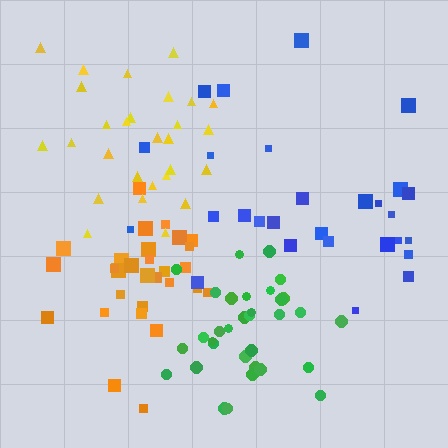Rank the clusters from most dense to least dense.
green, orange, yellow, blue.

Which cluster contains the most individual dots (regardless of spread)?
Green (33).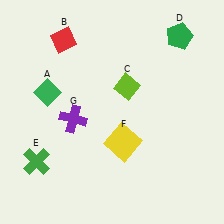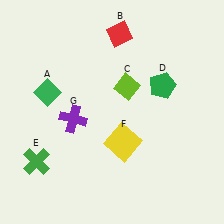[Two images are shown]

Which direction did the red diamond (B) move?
The red diamond (B) moved right.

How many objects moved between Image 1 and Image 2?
2 objects moved between the two images.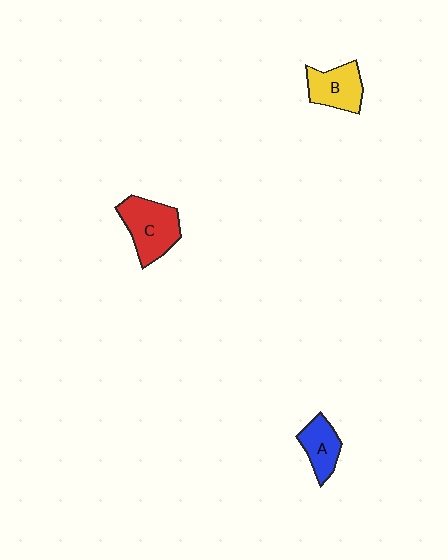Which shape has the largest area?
Shape C (red).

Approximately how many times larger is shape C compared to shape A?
Approximately 1.6 times.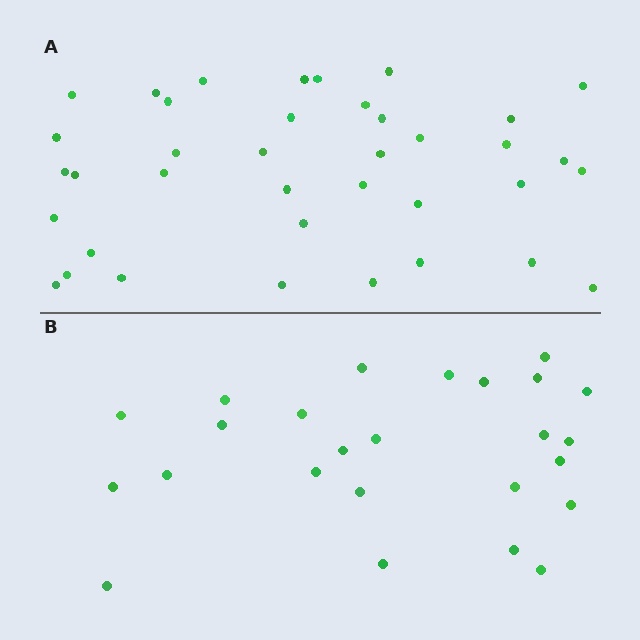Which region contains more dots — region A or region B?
Region A (the top region) has more dots.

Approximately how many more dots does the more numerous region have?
Region A has approximately 15 more dots than region B.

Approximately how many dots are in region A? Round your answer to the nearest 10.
About 40 dots. (The exact count is 38, which rounds to 40.)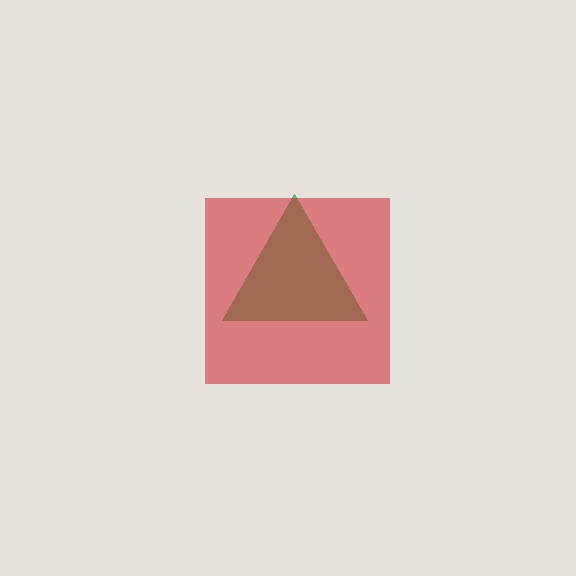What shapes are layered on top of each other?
The layered shapes are: a green triangle, a red square.